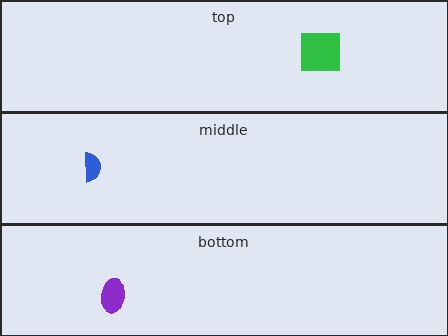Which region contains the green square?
The top region.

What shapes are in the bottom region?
The purple ellipse.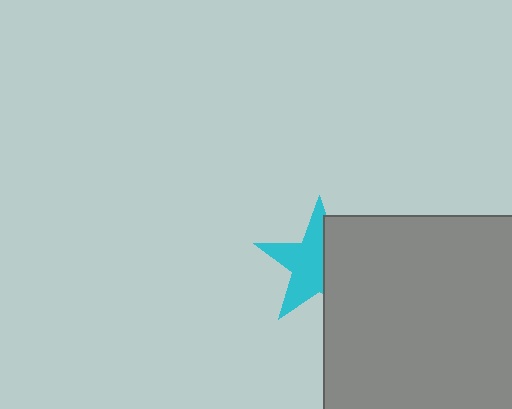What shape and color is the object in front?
The object in front is a gray square.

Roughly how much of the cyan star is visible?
About half of it is visible (roughly 58%).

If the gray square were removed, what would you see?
You would see the complete cyan star.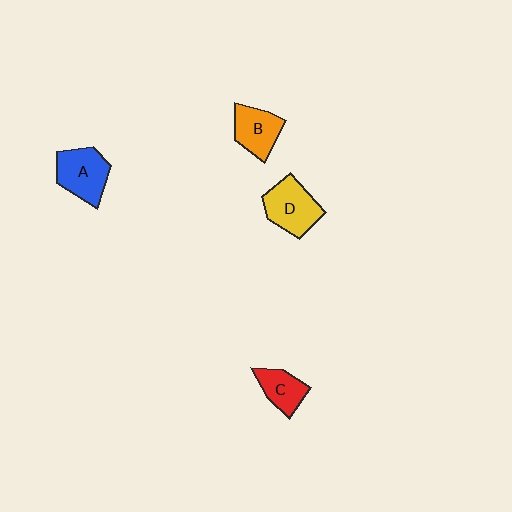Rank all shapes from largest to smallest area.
From largest to smallest: D (yellow), A (blue), B (orange), C (red).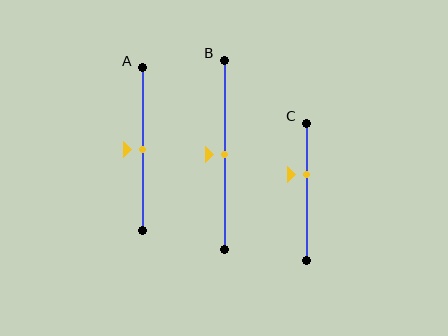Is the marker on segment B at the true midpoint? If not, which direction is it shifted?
Yes, the marker on segment B is at the true midpoint.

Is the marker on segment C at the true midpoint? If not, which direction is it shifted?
No, the marker on segment C is shifted upward by about 13% of the segment length.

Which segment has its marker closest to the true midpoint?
Segment A has its marker closest to the true midpoint.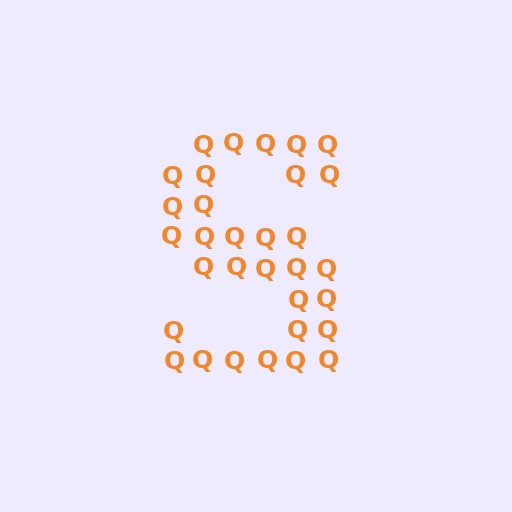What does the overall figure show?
The overall figure shows the letter S.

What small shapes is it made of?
It is made of small letter Q's.